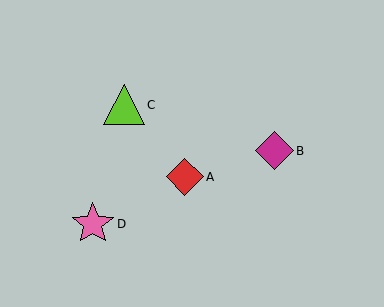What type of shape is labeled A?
Shape A is a red diamond.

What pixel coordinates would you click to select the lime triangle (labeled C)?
Click at (124, 105) to select the lime triangle C.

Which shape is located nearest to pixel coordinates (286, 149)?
The magenta diamond (labeled B) at (274, 151) is nearest to that location.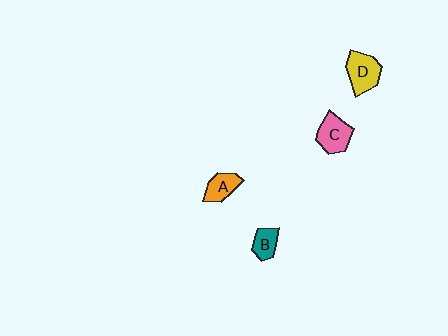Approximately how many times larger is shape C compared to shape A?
Approximately 1.3 times.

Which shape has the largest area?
Shape D (yellow).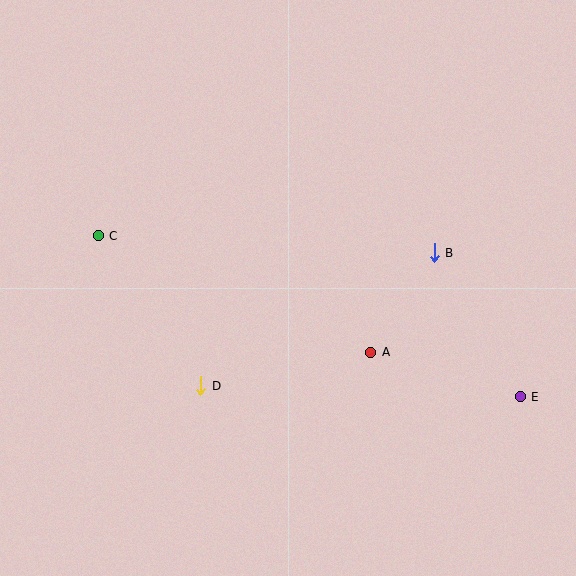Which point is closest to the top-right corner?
Point B is closest to the top-right corner.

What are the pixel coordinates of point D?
Point D is at (201, 386).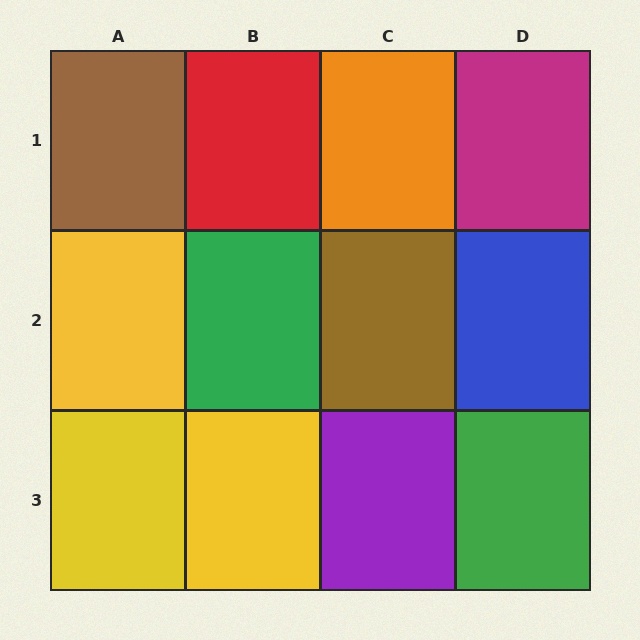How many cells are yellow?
3 cells are yellow.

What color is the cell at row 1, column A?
Brown.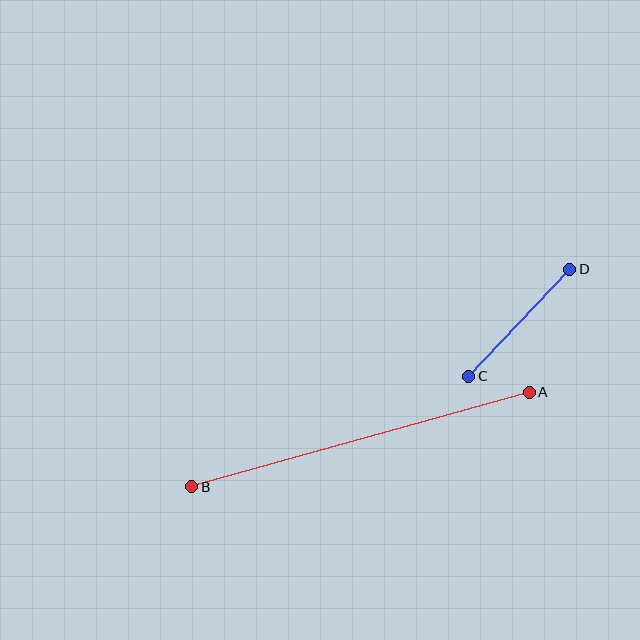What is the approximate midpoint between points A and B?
The midpoint is at approximately (361, 439) pixels.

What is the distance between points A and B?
The distance is approximately 351 pixels.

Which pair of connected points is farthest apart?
Points A and B are farthest apart.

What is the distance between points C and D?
The distance is approximately 147 pixels.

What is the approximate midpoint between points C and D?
The midpoint is at approximately (519, 323) pixels.